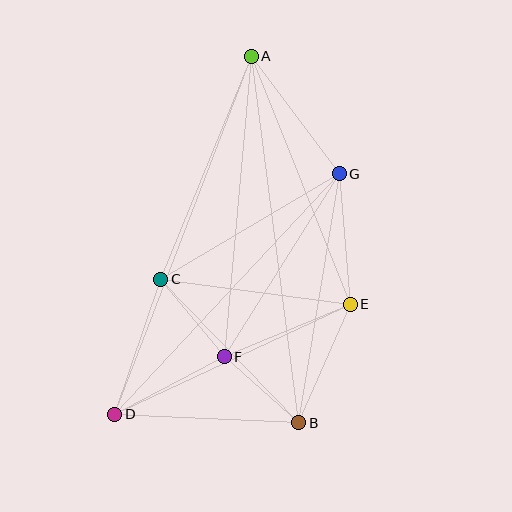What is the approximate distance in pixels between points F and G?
The distance between F and G is approximately 216 pixels.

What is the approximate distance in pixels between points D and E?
The distance between D and E is approximately 260 pixels.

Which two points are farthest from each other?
Points A and D are farthest from each other.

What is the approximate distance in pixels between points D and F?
The distance between D and F is approximately 124 pixels.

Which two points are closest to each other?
Points B and F are closest to each other.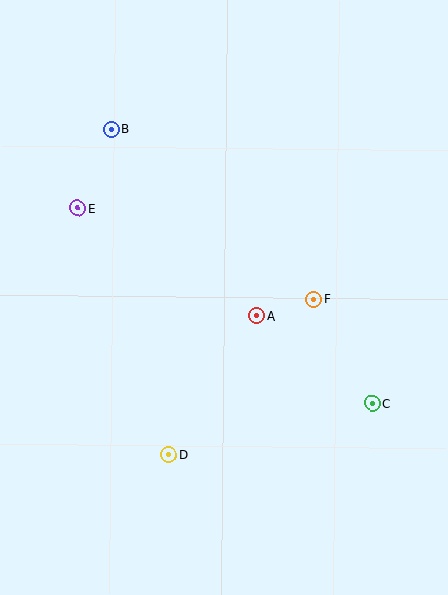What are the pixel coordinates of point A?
Point A is at (257, 316).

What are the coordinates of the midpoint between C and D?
The midpoint between C and D is at (271, 429).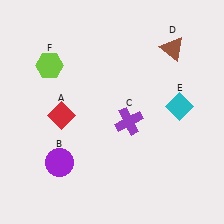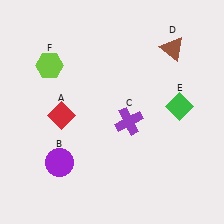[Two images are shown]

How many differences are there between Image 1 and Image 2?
There is 1 difference between the two images.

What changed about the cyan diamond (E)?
In Image 1, E is cyan. In Image 2, it changed to green.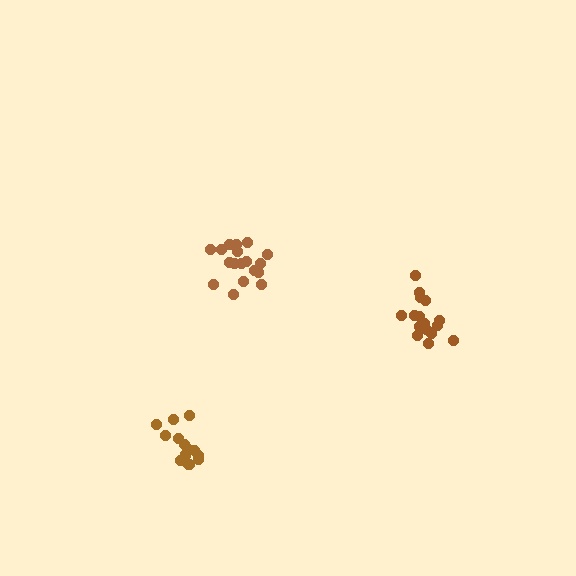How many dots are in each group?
Group 1: 18 dots, Group 2: 15 dots, Group 3: 16 dots (49 total).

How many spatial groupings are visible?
There are 3 spatial groupings.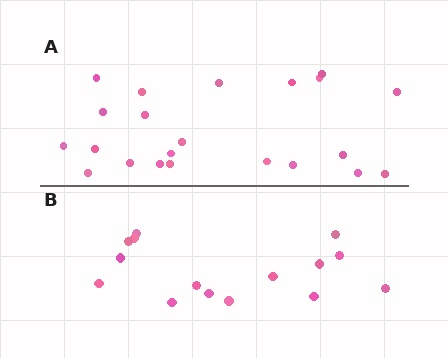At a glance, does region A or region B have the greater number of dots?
Region A (the top region) has more dots.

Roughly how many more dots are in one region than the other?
Region A has roughly 8 or so more dots than region B.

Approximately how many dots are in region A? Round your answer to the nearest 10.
About 20 dots. (The exact count is 22, which rounds to 20.)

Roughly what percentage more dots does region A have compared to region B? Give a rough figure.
About 45% more.